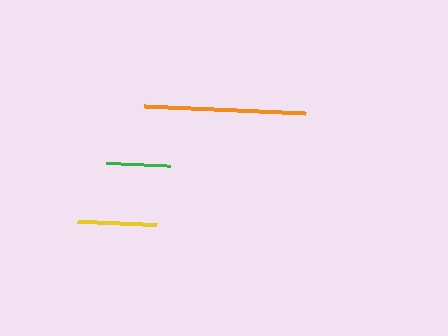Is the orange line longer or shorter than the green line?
The orange line is longer than the green line.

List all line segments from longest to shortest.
From longest to shortest: orange, yellow, green.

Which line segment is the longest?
The orange line is the longest at approximately 162 pixels.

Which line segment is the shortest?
The green line is the shortest at approximately 63 pixels.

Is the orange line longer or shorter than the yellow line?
The orange line is longer than the yellow line.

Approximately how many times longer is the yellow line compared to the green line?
The yellow line is approximately 1.2 times the length of the green line.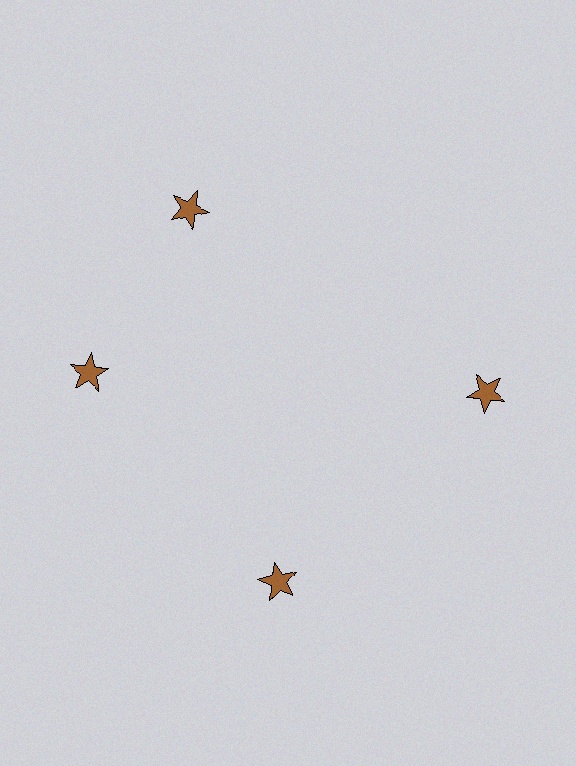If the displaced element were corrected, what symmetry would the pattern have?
It would have 4-fold rotational symmetry — the pattern would map onto itself every 90 degrees.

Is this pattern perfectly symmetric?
No. The 4 brown stars are arranged in a ring, but one element near the 12 o'clock position is rotated out of alignment along the ring, breaking the 4-fold rotational symmetry.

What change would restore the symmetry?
The symmetry would be restored by rotating it back into even spacing with its neighbors so that all 4 stars sit at equal angles and equal distance from the center.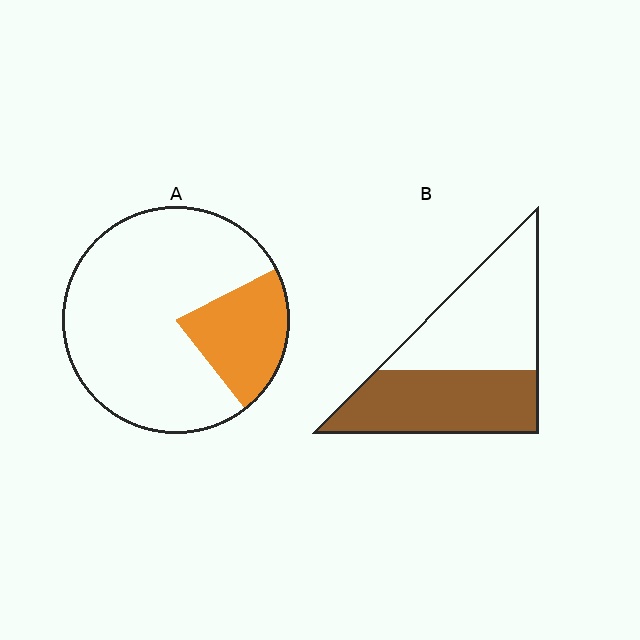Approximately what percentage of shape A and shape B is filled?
A is approximately 20% and B is approximately 50%.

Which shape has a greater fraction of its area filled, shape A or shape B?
Shape B.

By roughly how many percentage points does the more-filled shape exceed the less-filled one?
By roughly 25 percentage points (B over A).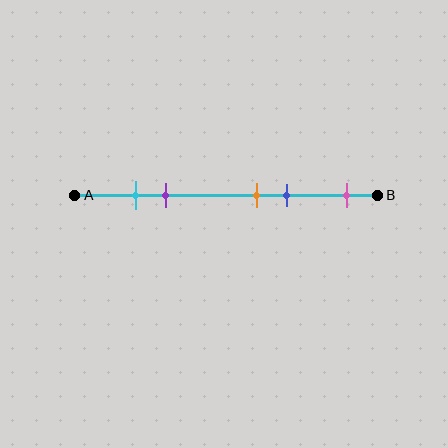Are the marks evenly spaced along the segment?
No, the marks are not evenly spaced.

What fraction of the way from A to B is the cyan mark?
The cyan mark is approximately 20% (0.2) of the way from A to B.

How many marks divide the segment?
There are 5 marks dividing the segment.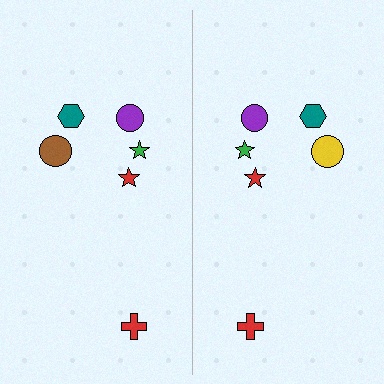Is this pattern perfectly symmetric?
No, the pattern is not perfectly symmetric. The yellow circle on the right side breaks the symmetry — its mirror counterpart is brown.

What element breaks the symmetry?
The yellow circle on the right side breaks the symmetry — its mirror counterpart is brown.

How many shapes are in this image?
There are 12 shapes in this image.